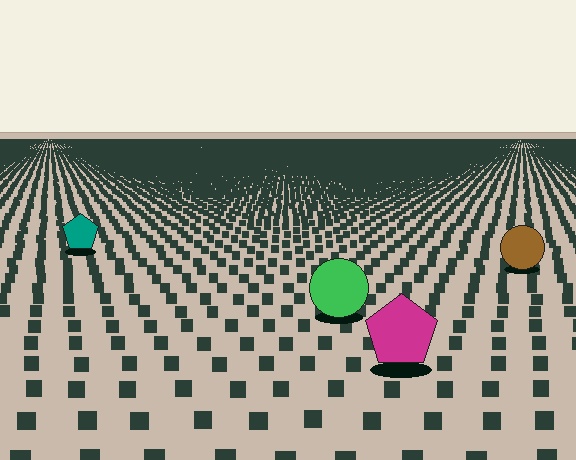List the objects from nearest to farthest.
From nearest to farthest: the magenta pentagon, the green circle, the brown circle, the teal pentagon.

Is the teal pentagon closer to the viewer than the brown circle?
No. The brown circle is closer — you can tell from the texture gradient: the ground texture is coarser near it.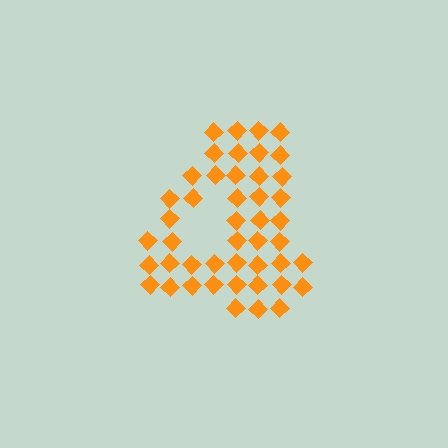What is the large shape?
The large shape is the digit 4.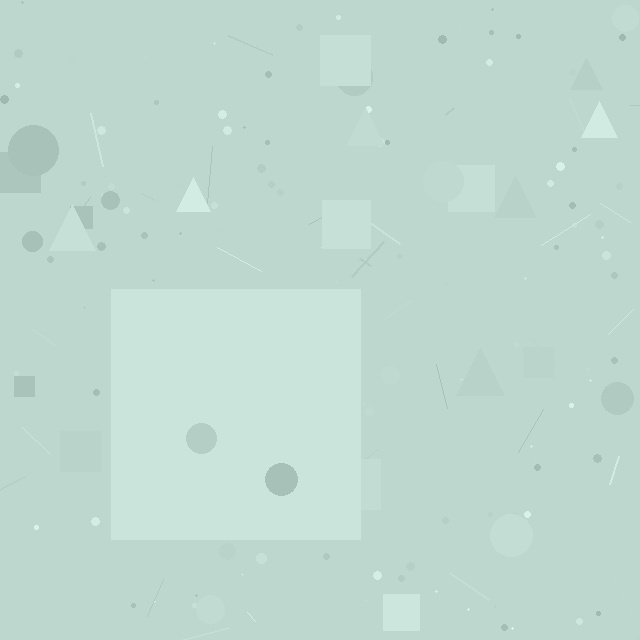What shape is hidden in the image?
A square is hidden in the image.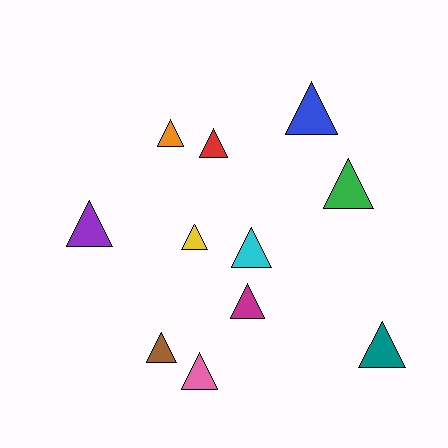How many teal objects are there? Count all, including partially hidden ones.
There is 1 teal object.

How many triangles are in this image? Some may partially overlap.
There are 11 triangles.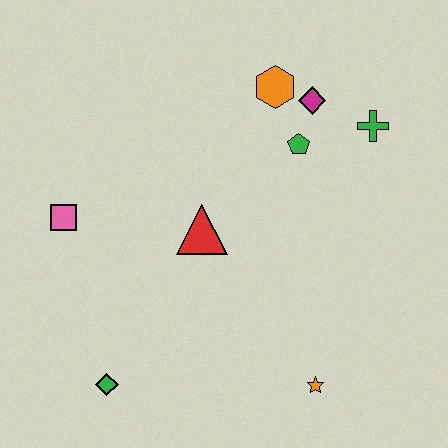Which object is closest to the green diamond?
The pink square is closest to the green diamond.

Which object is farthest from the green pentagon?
The green diamond is farthest from the green pentagon.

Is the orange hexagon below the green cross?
No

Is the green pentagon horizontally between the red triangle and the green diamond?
No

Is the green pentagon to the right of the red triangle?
Yes